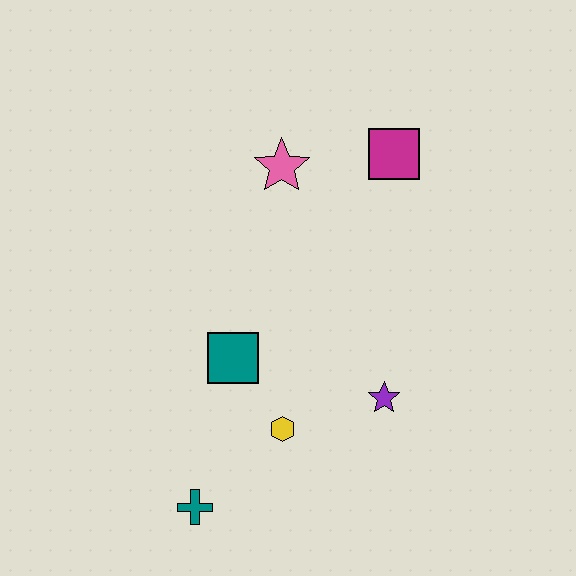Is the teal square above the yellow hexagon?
Yes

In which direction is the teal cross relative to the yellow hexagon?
The teal cross is to the left of the yellow hexagon.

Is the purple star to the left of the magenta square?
Yes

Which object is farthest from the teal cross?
The magenta square is farthest from the teal cross.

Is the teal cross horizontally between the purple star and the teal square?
No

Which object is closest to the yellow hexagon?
The teal square is closest to the yellow hexagon.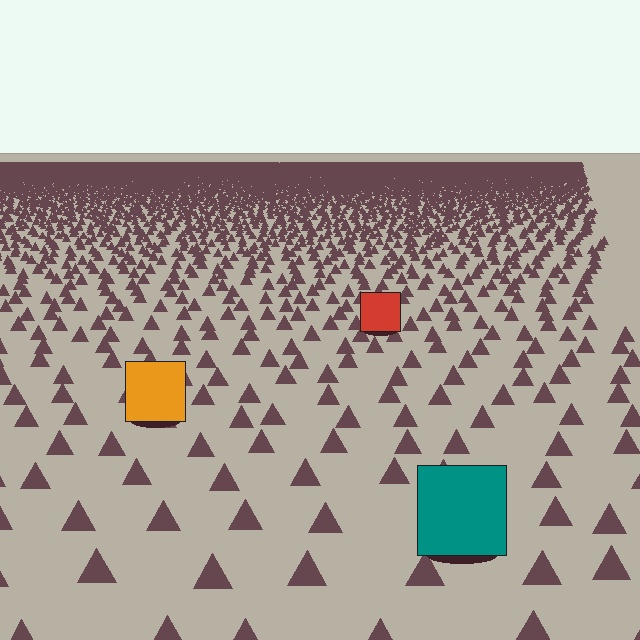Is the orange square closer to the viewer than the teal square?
No. The teal square is closer — you can tell from the texture gradient: the ground texture is coarser near it.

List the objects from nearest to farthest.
From nearest to farthest: the teal square, the orange square, the red square.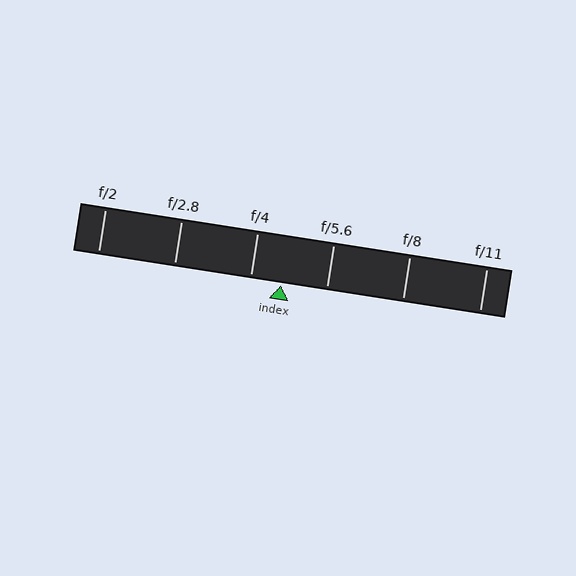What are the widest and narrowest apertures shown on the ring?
The widest aperture shown is f/2 and the narrowest is f/11.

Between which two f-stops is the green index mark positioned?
The index mark is between f/4 and f/5.6.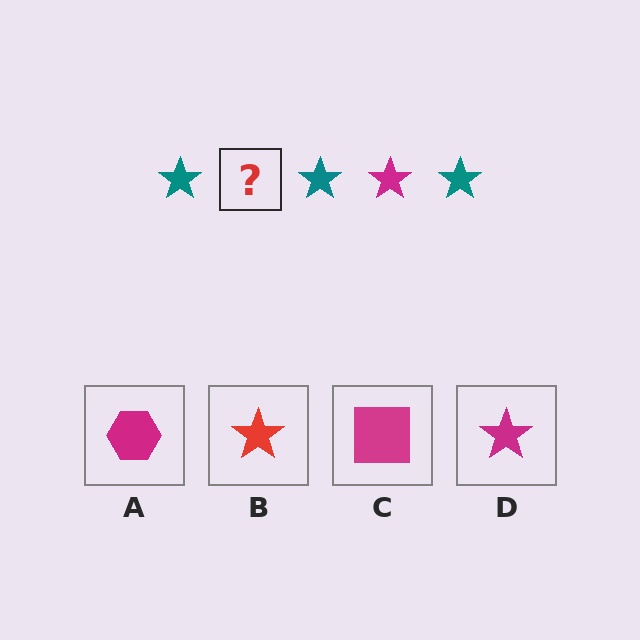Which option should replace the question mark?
Option D.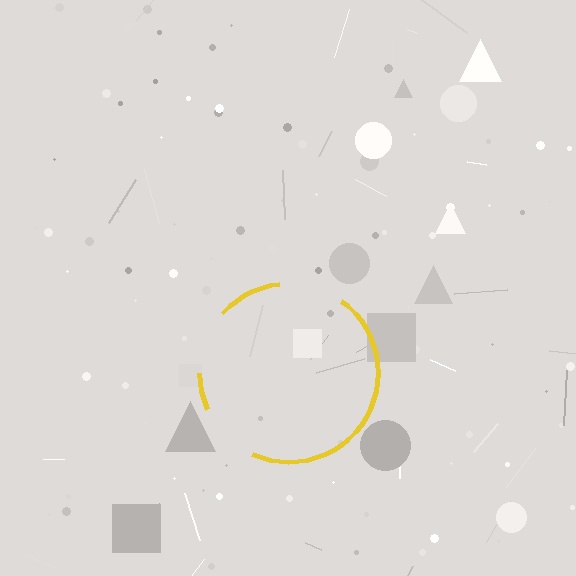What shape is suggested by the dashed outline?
The dashed outline suggests a circle.